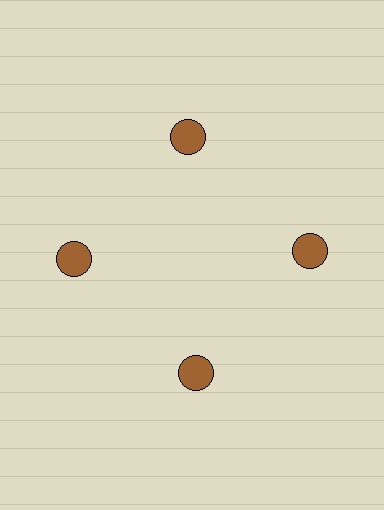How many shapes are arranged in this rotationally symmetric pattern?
There are 4 shapes, arranged in 4 groups of 1.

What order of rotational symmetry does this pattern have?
This pattern has 4-fold rotational symmetry.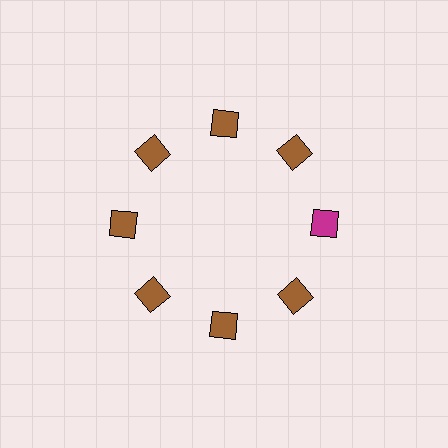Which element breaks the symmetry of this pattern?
The magenta diamond at roughly the 3 o'clock position breaks the symmetry. All other shapes are brown diamonds.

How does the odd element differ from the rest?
It has a different color: magenta instead of brown.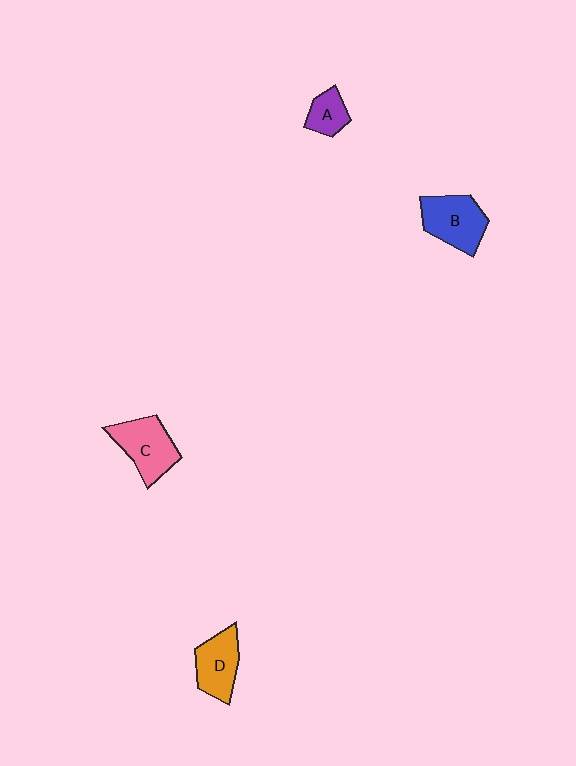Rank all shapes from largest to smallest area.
From largest to smallest: B (blue), C (pink), D (orange), A (purple).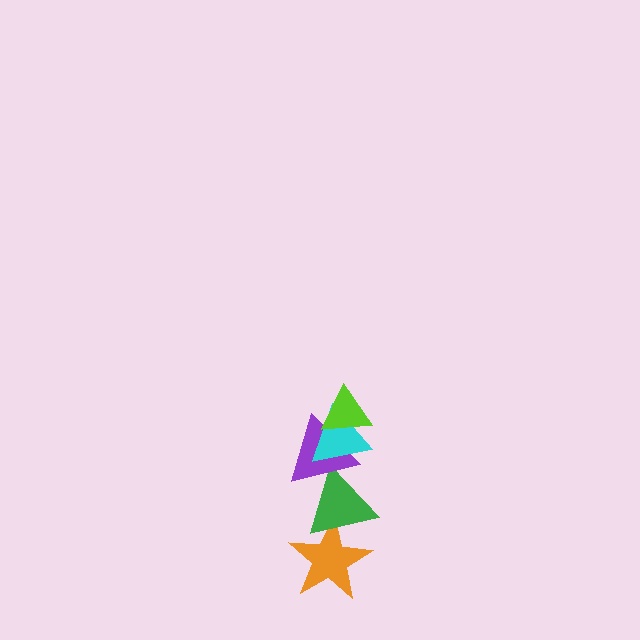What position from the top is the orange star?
The orange star is 5th from the top.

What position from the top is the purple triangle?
The purple triangle is 3rd from the top.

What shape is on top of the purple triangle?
The cyan triangle is on top of the purple triangle.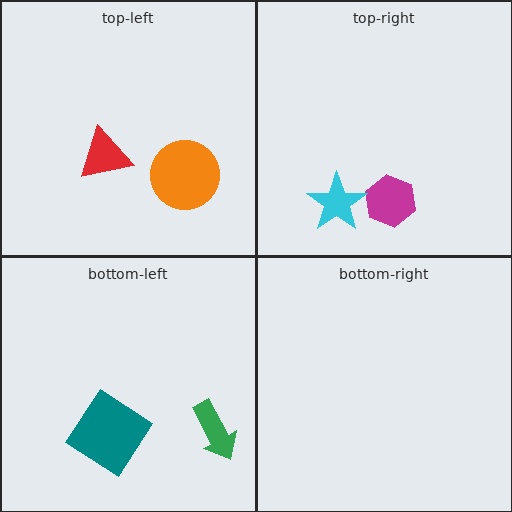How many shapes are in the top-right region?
2.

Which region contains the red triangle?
The top-left region.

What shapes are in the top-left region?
The red triangle, the orange circle.